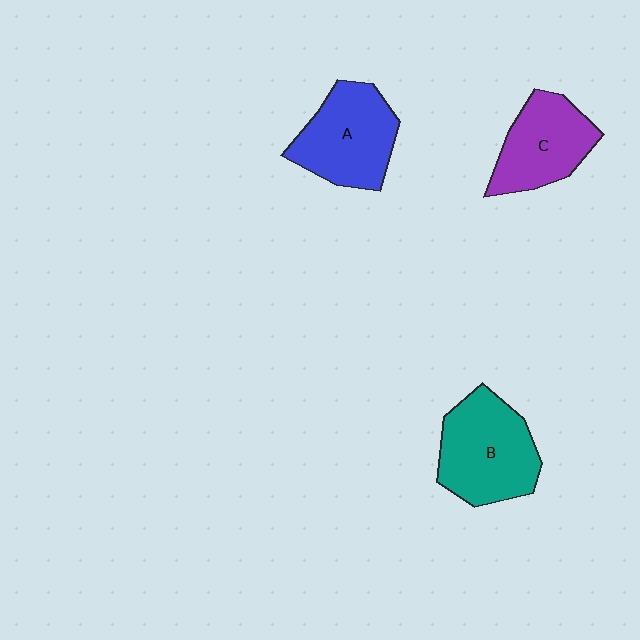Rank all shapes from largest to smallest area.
From largest to smallest: B (teal), A (blue), C (purple).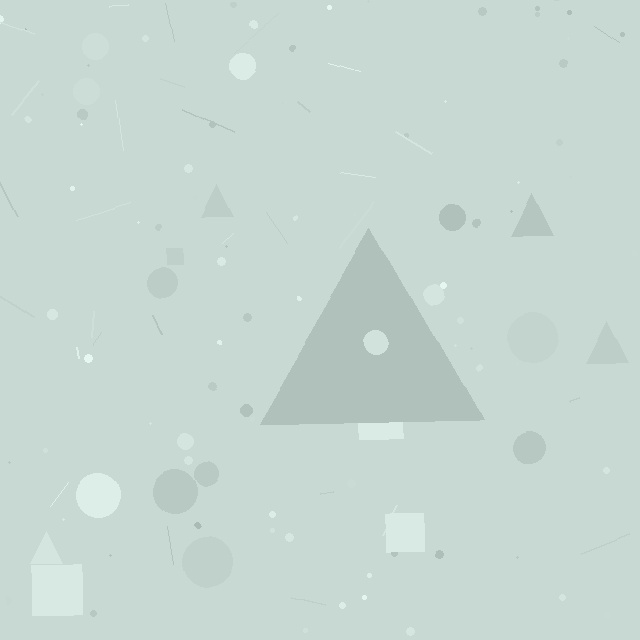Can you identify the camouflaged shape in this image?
The camouflaged shape is a triangle.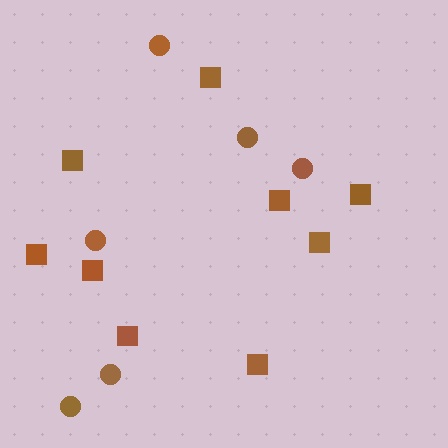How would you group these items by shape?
There are 2 groups: one group of squares (9) and one group of circles (6).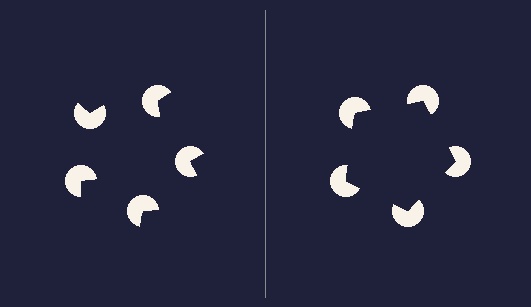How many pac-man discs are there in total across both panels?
10 — 5 on each side.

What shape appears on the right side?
An illusory pentagon.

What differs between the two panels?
The pac-man discs are positioned identically on both sides; only the wedge orientations differ. On the right they align to a pentagon; on the left they are misaligned.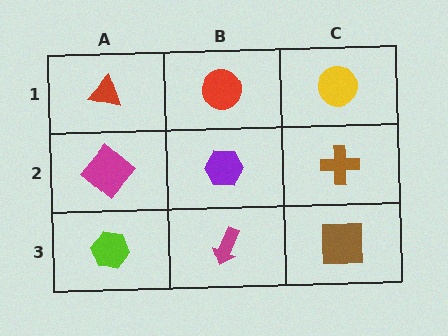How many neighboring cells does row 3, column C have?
2.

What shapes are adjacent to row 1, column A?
A magenta diamond (row 2, column A), a red circle (row 1, column B).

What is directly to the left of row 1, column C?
A red circle.